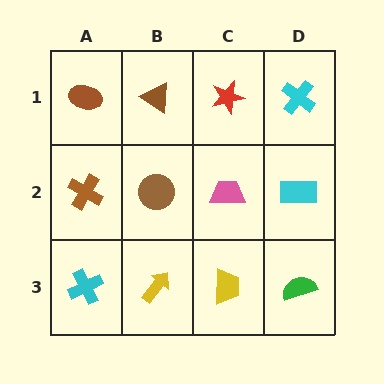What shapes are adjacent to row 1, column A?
A brown cross (row 2, column A), a brown triangle (row 1, column B).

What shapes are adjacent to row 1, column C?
A pink trapezoid (row 2, column C), a brown triangle (row 1, column B), a cyan cross (row 1, column D).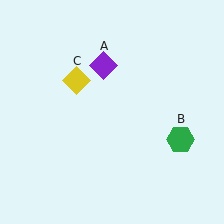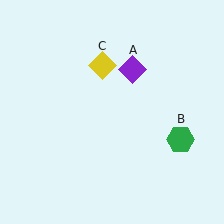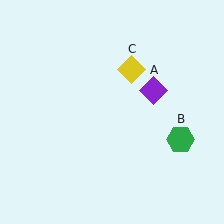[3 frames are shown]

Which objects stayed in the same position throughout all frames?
Green hexagon (object B) remained stationary.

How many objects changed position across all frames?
2 objects changed position: purple diamond (object A), yellow diamond (object C).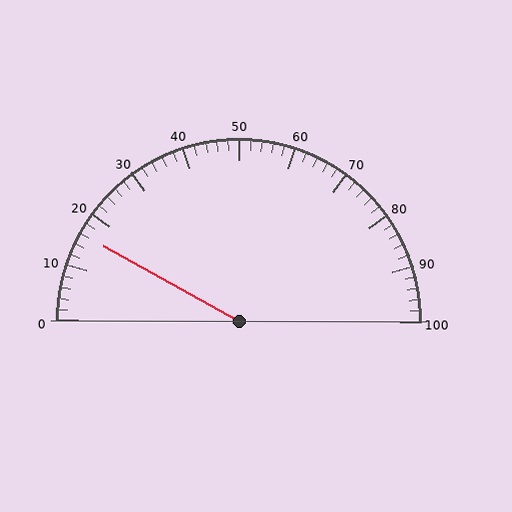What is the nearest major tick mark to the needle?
The nearest major tick mark is 20.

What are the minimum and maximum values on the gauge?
The gauge ranges from 0 to 100.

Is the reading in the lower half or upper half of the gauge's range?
The reading is in the lower half of the range (0 to 100).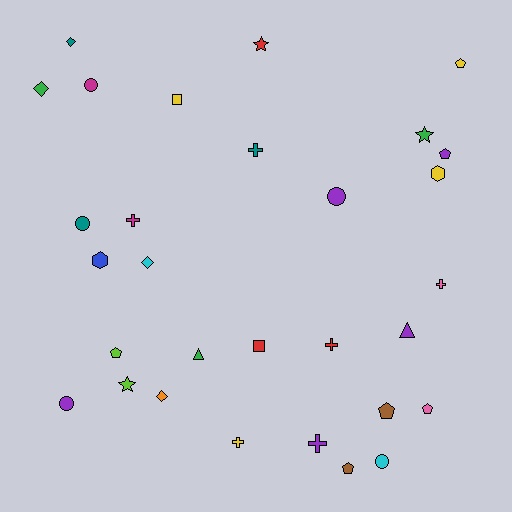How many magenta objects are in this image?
There are 2 magenta objects.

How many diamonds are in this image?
There are 4 diamonds.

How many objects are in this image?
There are 30 objects.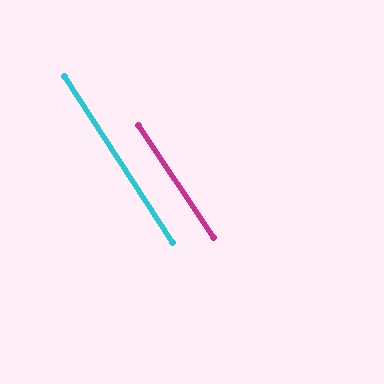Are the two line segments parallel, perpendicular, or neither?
Parallel — their directions differ by only 0.7°.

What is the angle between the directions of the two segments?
Approximately 1 degree.